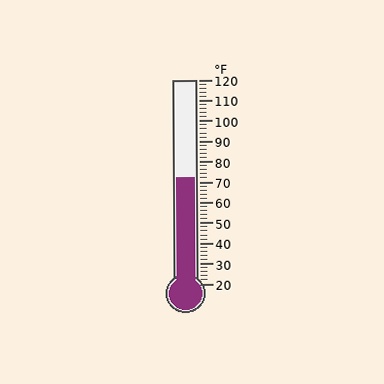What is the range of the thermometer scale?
The thermometer scale ranges from 20°F to 120°F.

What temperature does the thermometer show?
The thermometer shows approximately 72°F.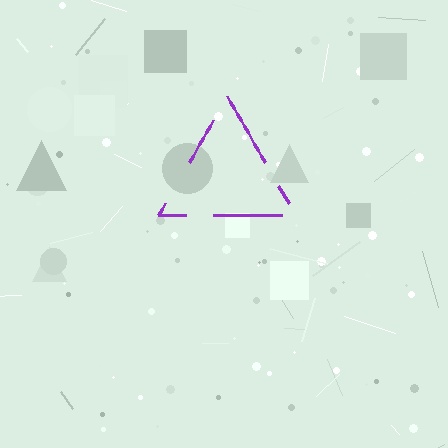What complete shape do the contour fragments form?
The contour fragments form a triangle.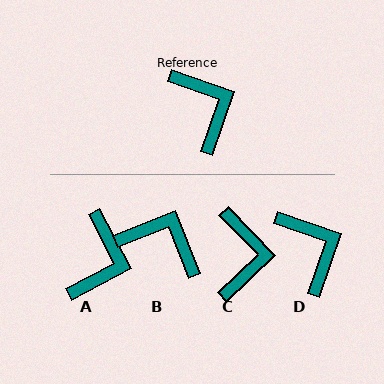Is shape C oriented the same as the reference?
No, it is off by about 26 degrees.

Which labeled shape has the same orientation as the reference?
D.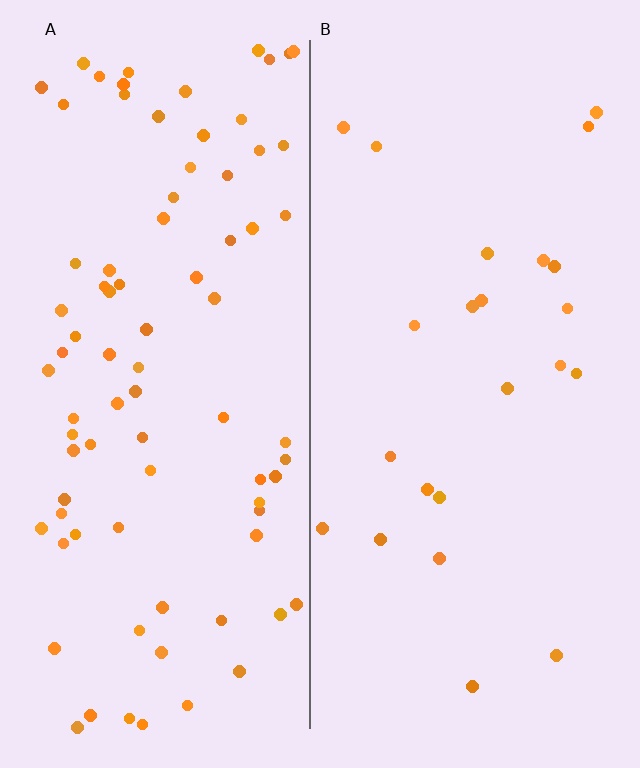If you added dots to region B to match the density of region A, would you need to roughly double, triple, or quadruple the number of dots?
Approximately quadruple.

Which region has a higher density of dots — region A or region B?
A (the left).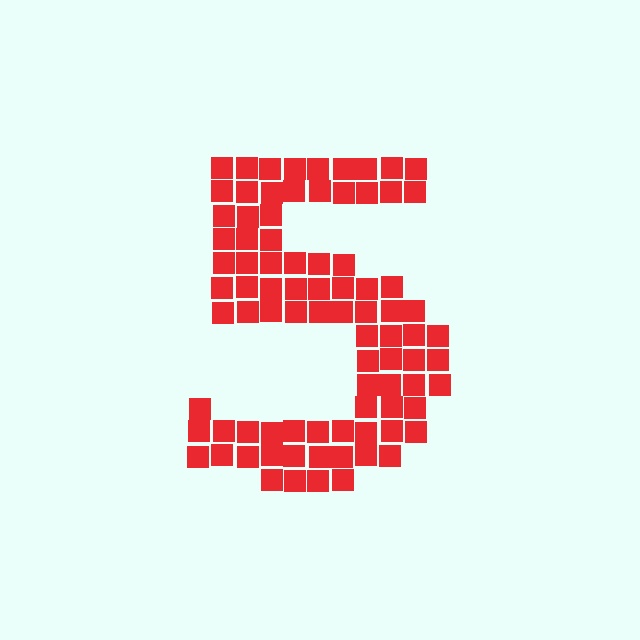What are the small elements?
The small elements are squares.